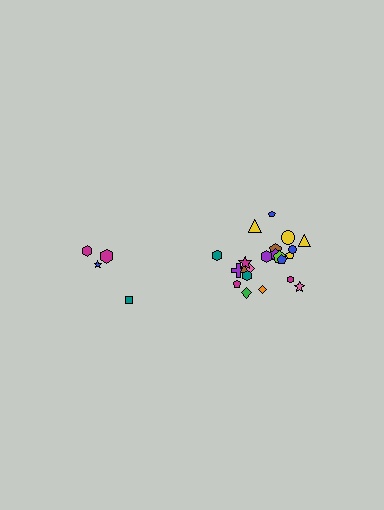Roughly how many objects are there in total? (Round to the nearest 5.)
Roughly 25 objects in total.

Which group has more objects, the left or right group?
The right group.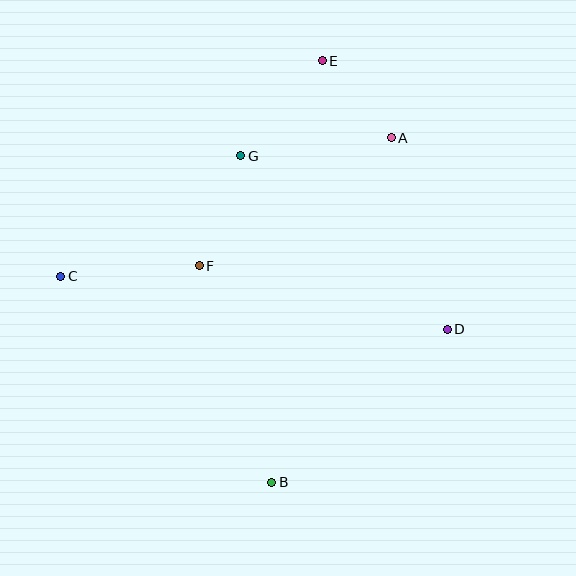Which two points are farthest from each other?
Points B and E are farthest from each other.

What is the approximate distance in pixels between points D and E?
The distance between D and E is approximately 296 pixels.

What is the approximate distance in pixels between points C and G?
The distance between C and G is approximately 217 pixels.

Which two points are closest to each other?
Points A and E are closest to each other.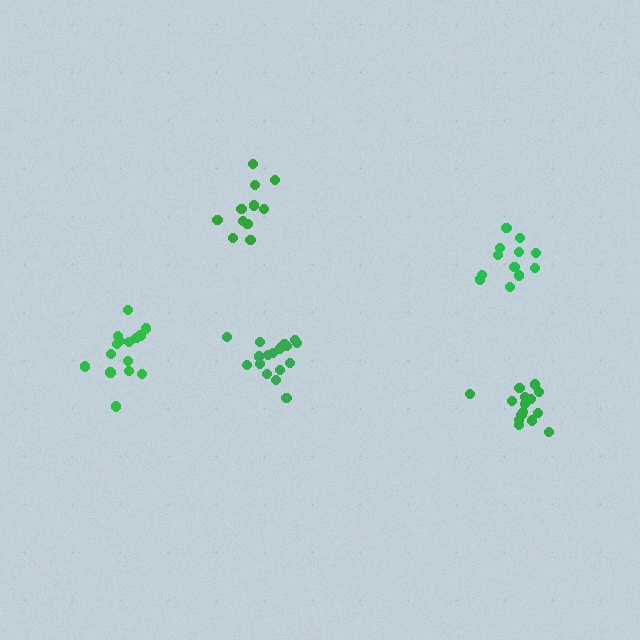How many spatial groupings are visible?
There are 5 spatial groupings.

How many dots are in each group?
Group 1: 17 dots, Group 2: 11 dots, Group 3: 15 dots, Group 4: 12 dots, Group 5: 17 dots (72 total).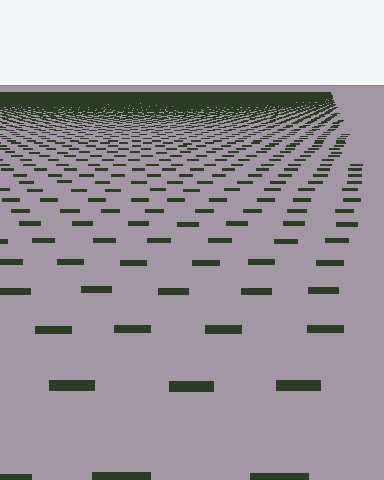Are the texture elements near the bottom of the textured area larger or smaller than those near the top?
Larger. Near the bottom, elements are closer to the viewer and appear at a bigger on-screen size.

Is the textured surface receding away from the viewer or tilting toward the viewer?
The surface is receding away from the viewer. Texture elements get smaller and denser toward the top.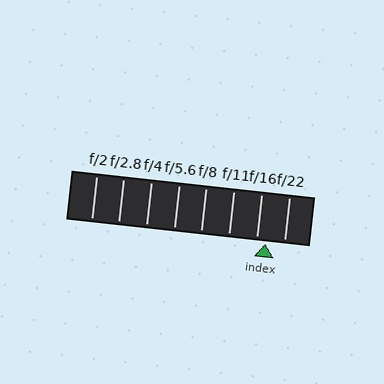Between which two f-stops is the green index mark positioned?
The index mark is between f/16 and f/22.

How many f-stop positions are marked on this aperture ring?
There are 8 f-stop positions marked.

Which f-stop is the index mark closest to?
The index mark is closest to f/16.